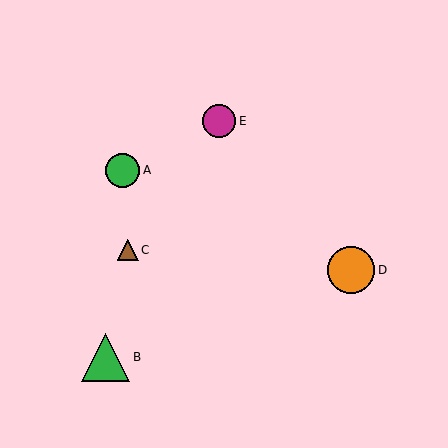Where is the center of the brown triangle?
The center of the brown triangle is at (128, 250).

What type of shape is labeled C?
Shape C is a brown triangle.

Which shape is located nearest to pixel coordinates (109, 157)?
The green circle (labeled A) at (123, 170) is nearest to that location.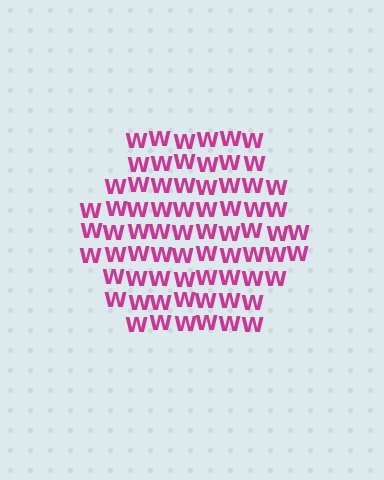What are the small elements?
The small elements are letter W's.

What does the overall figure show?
The overall figure shows a hexagon.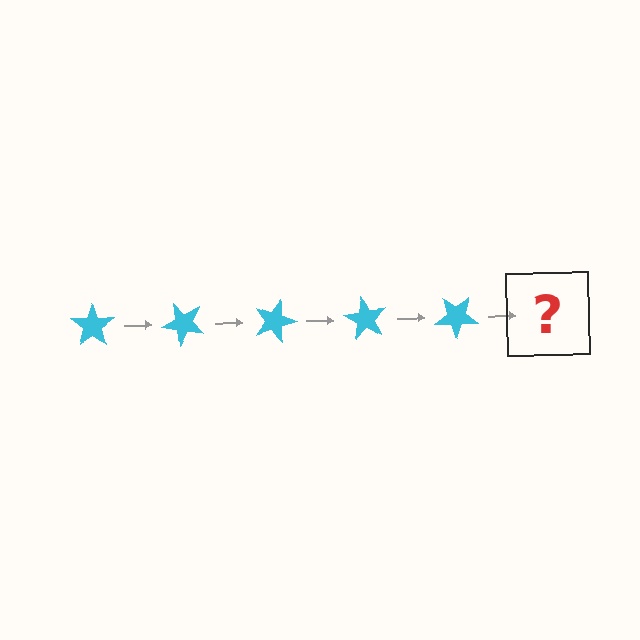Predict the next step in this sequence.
The next step is a cyan star rotated 225 degrees.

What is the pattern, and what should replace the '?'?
The pattern is that the star rotates 45 degrees each step. The '?' should be a cyan star rotated 225 degrees.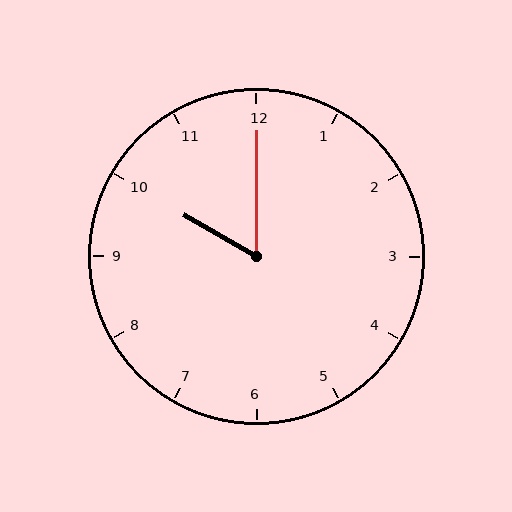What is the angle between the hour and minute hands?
Approximately 60 degrees.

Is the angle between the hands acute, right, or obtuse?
It is acute.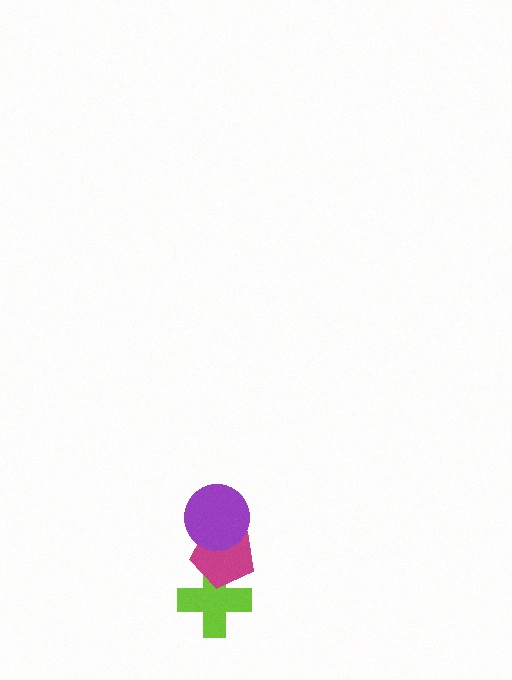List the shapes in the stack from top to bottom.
From top to bottom: the purple circle, the magenta pentagon, the lime cross.